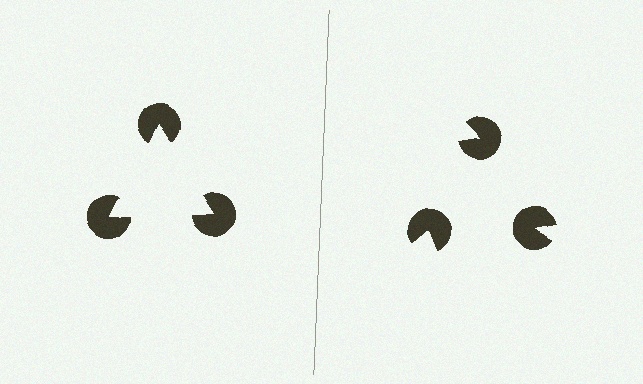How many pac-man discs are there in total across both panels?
6 — 3 on each side.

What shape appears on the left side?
An illusory triangle.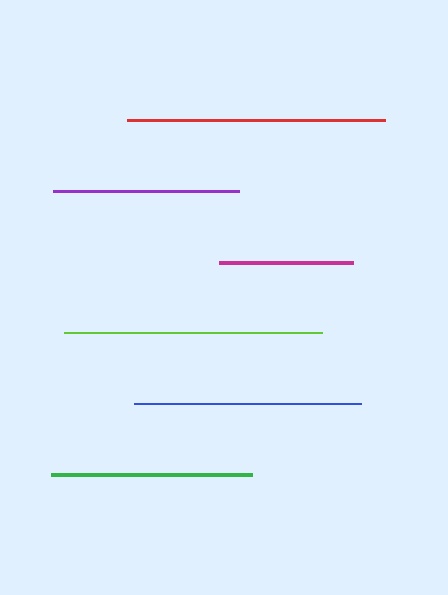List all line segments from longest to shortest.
From longest to shortest: red, lime, blue, green, purple, magenta.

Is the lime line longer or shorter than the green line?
The lime line is longer than the green line.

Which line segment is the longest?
The red line is the longest at approximately 258 pixels.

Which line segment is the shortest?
The magenta line is the shortest at approximately 134 pixels.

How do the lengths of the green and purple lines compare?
The green and purple lines are approximately the same length.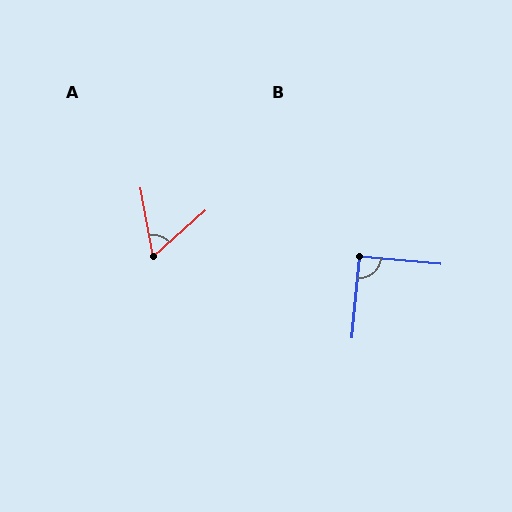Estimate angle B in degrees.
Approximately 90 degrees.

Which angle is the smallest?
A, at approximately 58 degrees.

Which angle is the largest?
B, at approximately 90 degrees.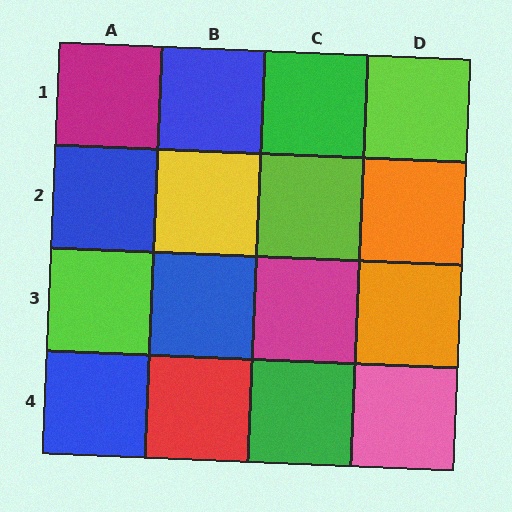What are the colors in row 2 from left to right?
Blue, yellow, lime, orange.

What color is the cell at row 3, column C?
Magenta.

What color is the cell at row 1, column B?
Blue.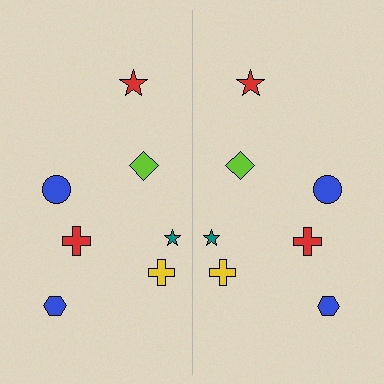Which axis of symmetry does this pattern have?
The pattern has a vertical axis of symmetry running through the center of the image.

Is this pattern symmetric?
Yes, this pattern has bilateral (reflection) symmetry.